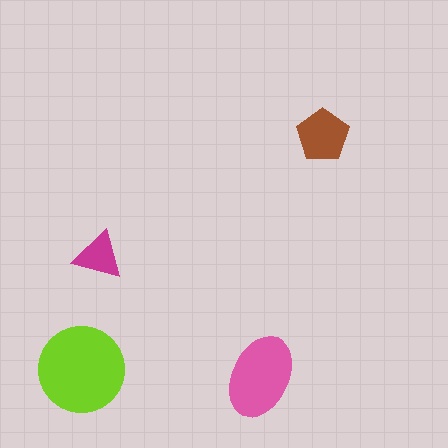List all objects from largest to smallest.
The lime circle, the pink ellipse, the brown pentagon, the magenta triangle.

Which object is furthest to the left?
The lime circle is leftmost.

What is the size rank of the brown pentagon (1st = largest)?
3rd.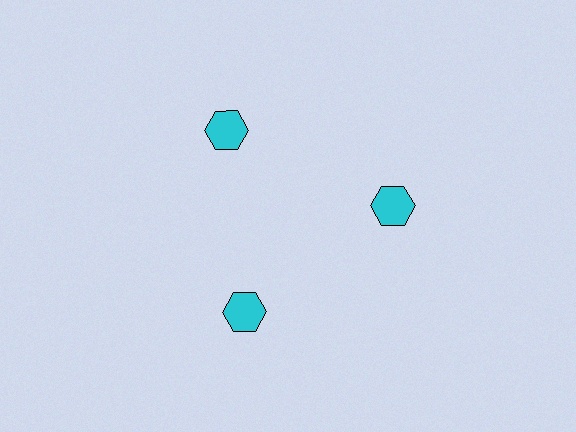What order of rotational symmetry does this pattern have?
This pattern has 3-fold rotational symmetry.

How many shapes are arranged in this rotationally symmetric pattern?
There are 3 shapes, arranged in 3 groups of 1.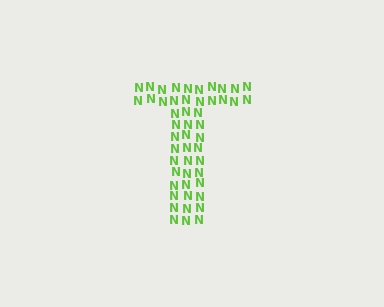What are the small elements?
The small elements are letter N's.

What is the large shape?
The large shape is the letter T.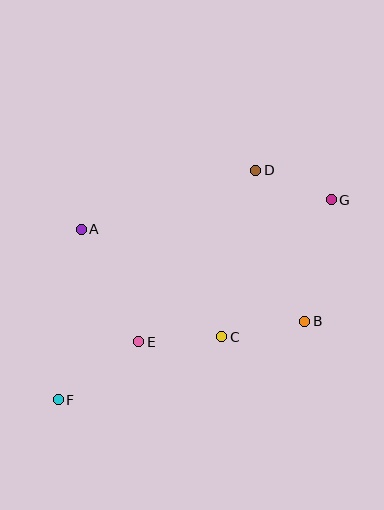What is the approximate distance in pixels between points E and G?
The distance between E and G is approximately 239 pixels.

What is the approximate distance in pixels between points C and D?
The distance between C and D is approximately 170 pixels.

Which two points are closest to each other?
Points D and G are closest to each other.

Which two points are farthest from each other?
Points F and G are farthest from each other.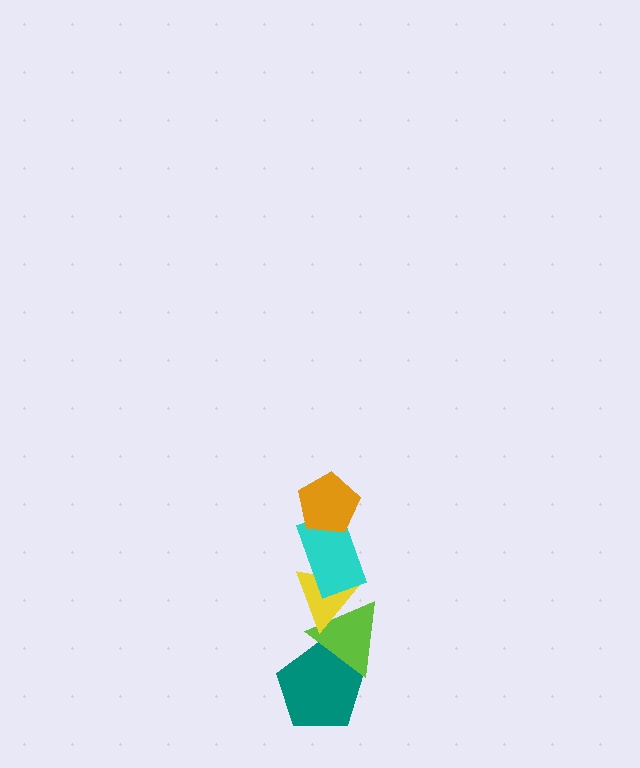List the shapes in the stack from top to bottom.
From top to bottom: the orange pentagon, the cyan rectangle, the yellow triangle, the lime triangle, the teal pentagon.